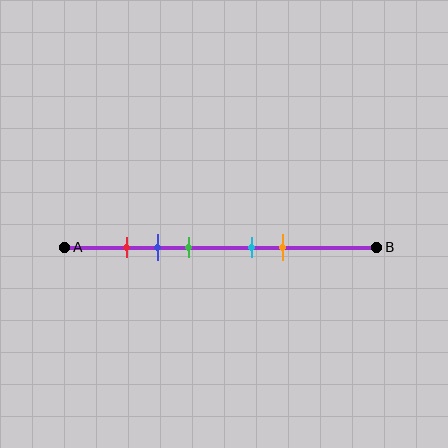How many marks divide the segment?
There are 5 marks dividing the segment.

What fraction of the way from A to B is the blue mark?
The blue mark is approximately 30% (0.3) of the way from A to B.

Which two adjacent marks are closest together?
The red and blue marks are the closest adjacent pair.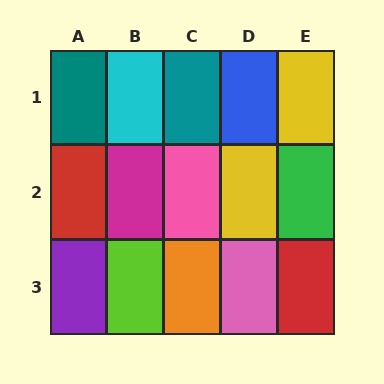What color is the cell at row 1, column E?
Yellow.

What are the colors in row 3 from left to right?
Purple, lime, orange, pink, red.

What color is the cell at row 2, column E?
Green.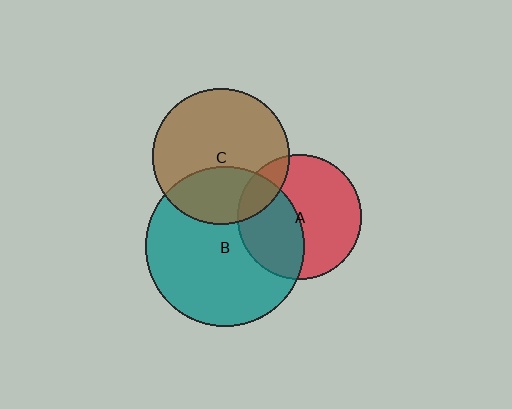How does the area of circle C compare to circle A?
Approximately 1.2 times.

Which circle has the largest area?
Circle B (teal).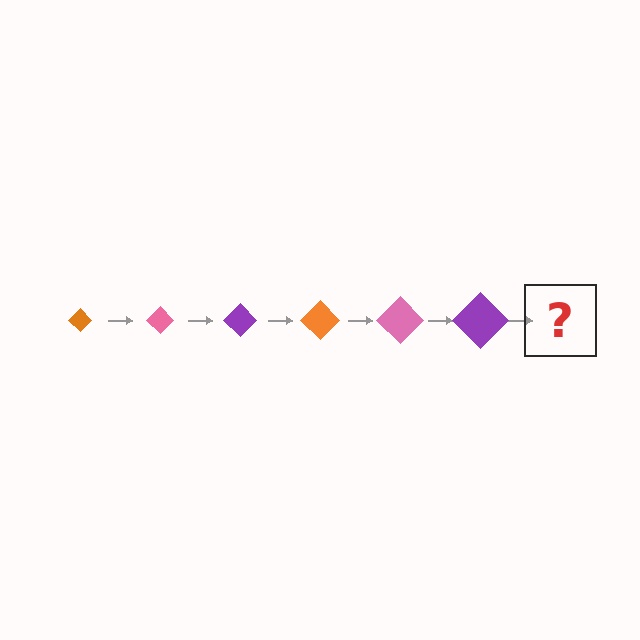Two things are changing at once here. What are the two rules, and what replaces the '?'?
The two rules are that the diamond grows larger each step and the color cycles through orange, pink, and purple. The '?' should be an orange diamond, larger than the previous one.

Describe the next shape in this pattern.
It should be an orange diamond, larger than the previous one.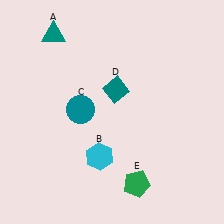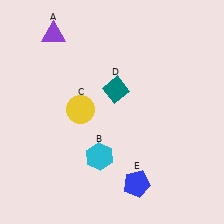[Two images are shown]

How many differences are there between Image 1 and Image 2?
There are 3 differences between the two images.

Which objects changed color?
A changed from teal to purple. C changed from teal to yellow. E changed from green to blue.